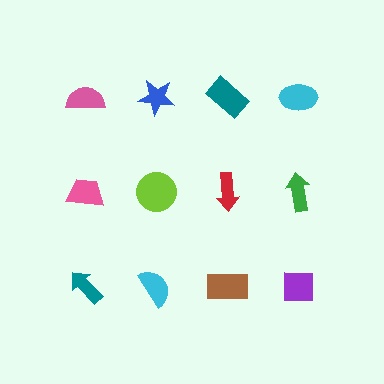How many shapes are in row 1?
4 shapes.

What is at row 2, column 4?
A green arrow.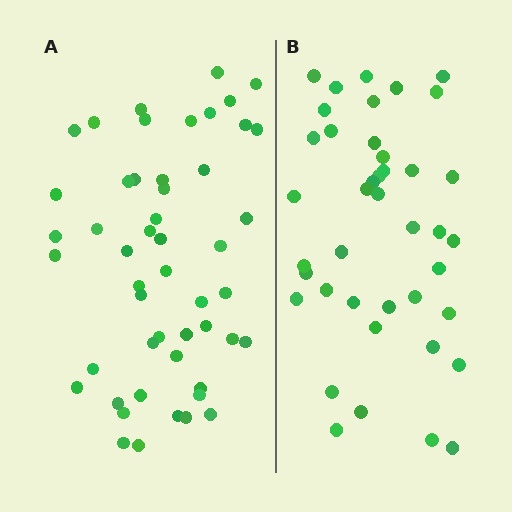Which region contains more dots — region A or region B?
Region A (the left region) has more dots.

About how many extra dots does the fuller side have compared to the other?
Region A has roughly 8 or so more dots than region B.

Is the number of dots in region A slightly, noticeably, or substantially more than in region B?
Region A has only slightly more — the two regions are fairly close. The ratio is roughly 1.2 to 1.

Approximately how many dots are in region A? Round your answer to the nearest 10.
About 50 dots.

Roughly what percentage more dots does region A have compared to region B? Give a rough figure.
About 20% more.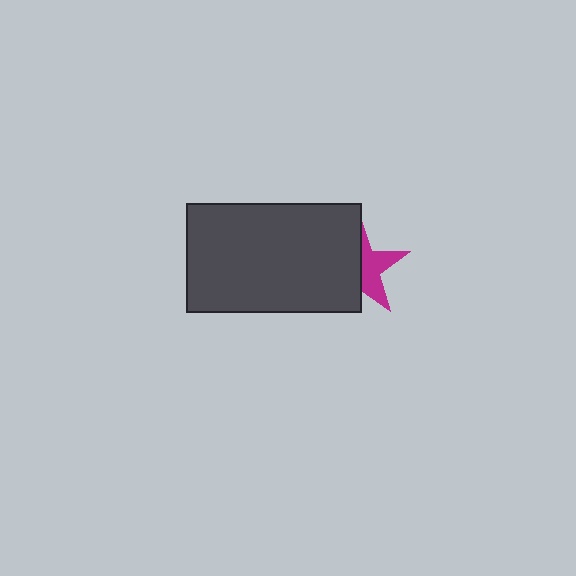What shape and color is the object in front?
The object in front is a dark gray rectangle.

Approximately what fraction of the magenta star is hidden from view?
Roughly 55% of the magenta star is hidden behind the dark gray rectangle.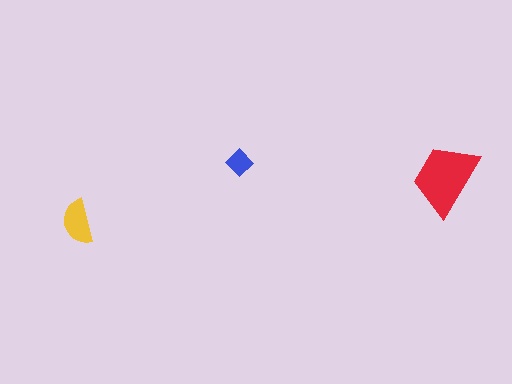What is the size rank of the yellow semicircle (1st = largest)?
2nd.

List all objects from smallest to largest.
The blue diamond, the yellow semicircle, the red trapezoid.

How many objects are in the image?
There are 3 objects in the image.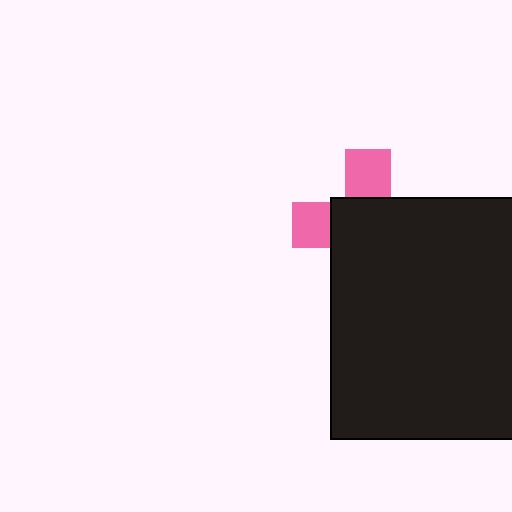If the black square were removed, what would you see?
You would see the complete pink cross.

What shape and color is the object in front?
The object in front is a black square.